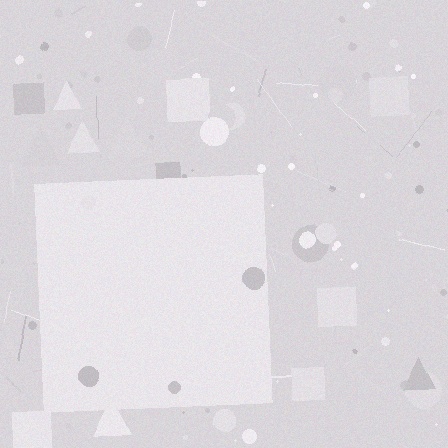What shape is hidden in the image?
A square is hidden in the image.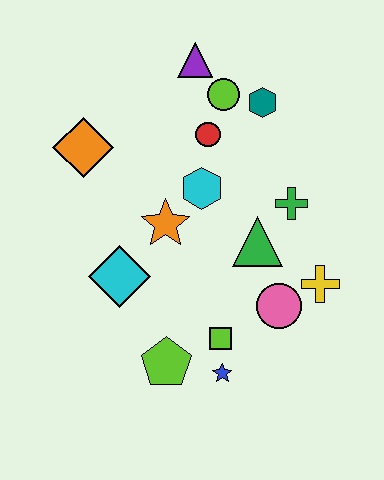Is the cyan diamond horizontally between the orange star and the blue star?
No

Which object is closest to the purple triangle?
The lime circle is closest to the purple triangle.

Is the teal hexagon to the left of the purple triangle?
No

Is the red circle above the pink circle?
Yes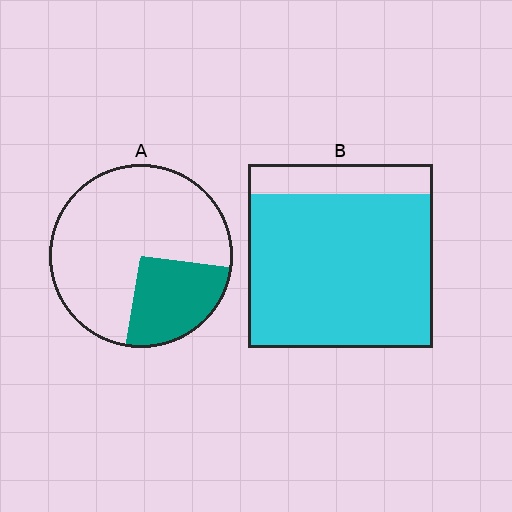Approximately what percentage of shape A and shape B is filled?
A is approximately 25% and B is approximately 85%.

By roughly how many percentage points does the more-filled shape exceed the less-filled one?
By roughly 60 percentage points (B over A).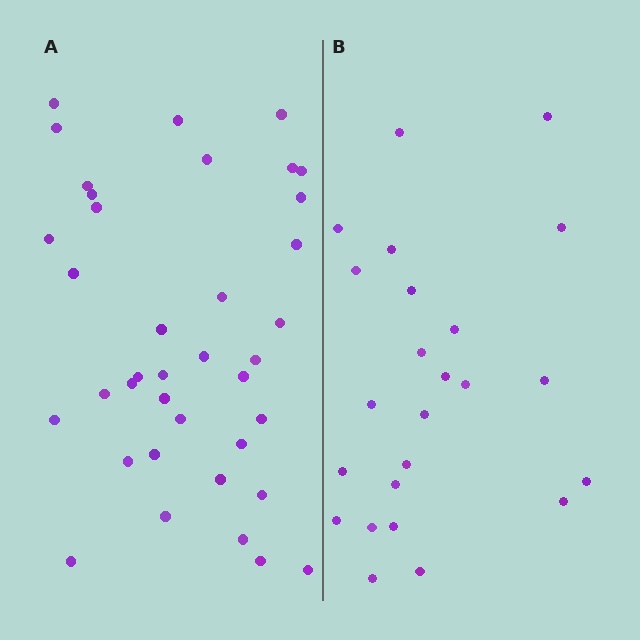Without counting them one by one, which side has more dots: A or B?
Region A (the left region) has more dots.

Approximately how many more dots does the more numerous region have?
Region A has approximately 15 more dots than region B.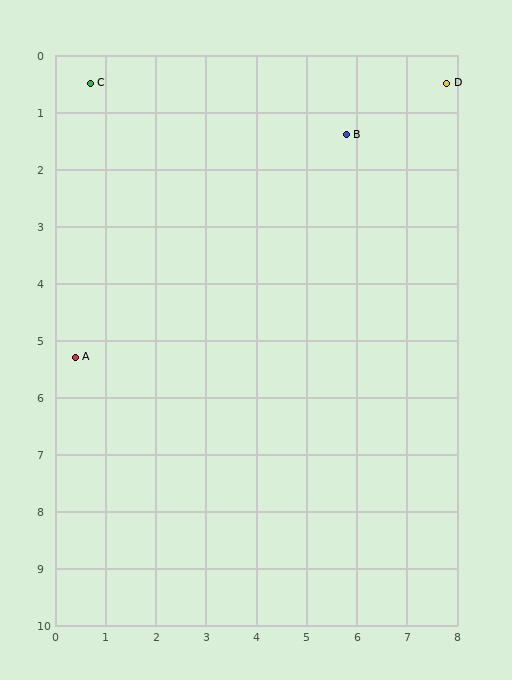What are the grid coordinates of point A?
Point A is at approximately (0.4, 5.3).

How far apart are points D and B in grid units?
Points D and B are about 2.2 grid units apart.